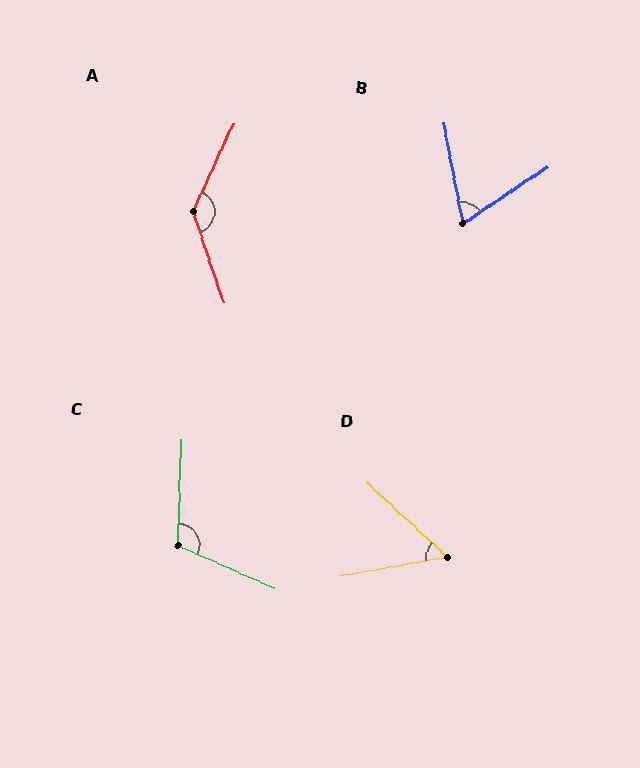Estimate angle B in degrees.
Approximately 68 degrees.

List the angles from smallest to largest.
D (53°), B (68°), C (112°), A (137°).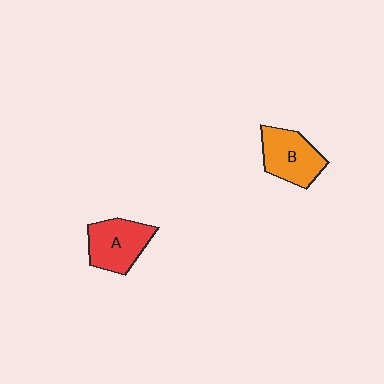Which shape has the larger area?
Shape A (red).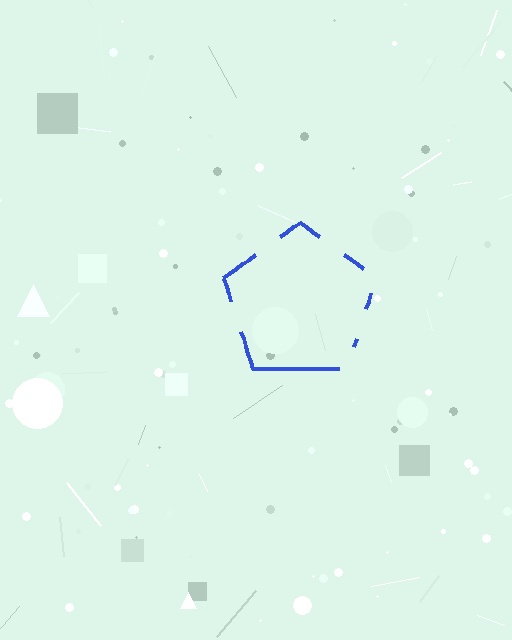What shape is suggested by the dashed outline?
The dashed outline suggests a pentagon.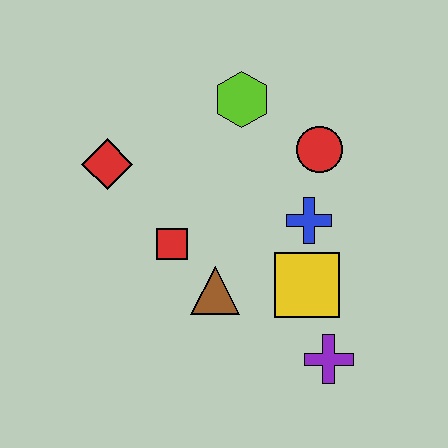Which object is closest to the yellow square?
The blue cross is closest to the yellow square.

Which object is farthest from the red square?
The purple cross is farthest from the red square.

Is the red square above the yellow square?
Yes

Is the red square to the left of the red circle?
Yes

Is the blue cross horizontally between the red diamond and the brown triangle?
No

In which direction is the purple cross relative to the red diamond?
The purple cross is to the right of the red diamond.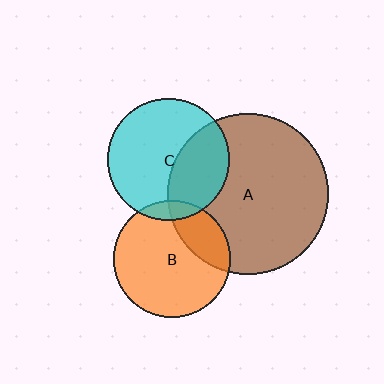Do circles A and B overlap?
Yes.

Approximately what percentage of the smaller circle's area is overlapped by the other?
Approximately 25%.